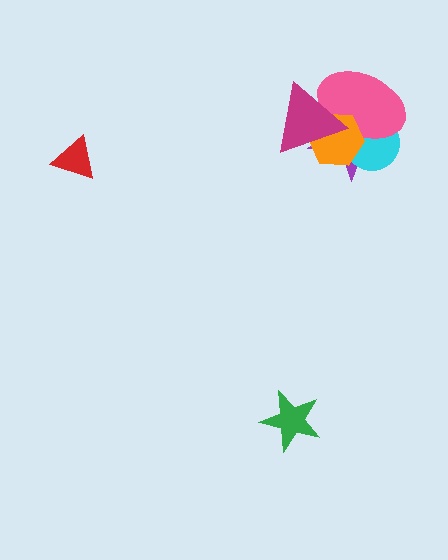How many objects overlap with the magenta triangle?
3 objects overlap with the magenta triangle.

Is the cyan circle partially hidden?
Yes, it is partially covered by another shape.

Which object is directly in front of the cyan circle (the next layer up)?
The pink ellipse is directly in front of the cyan circle.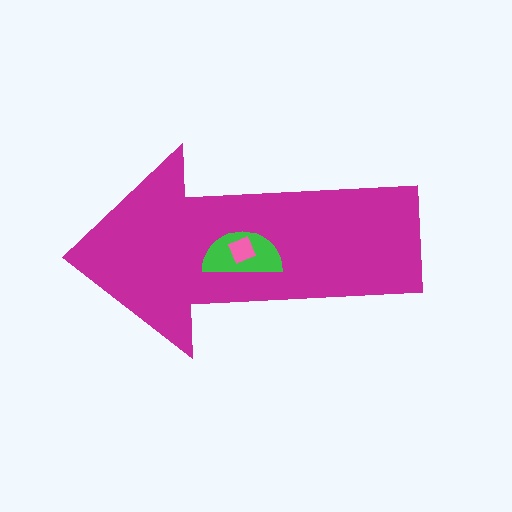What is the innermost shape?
The pink diamond.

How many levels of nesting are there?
3.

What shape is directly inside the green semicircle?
The pink diamond.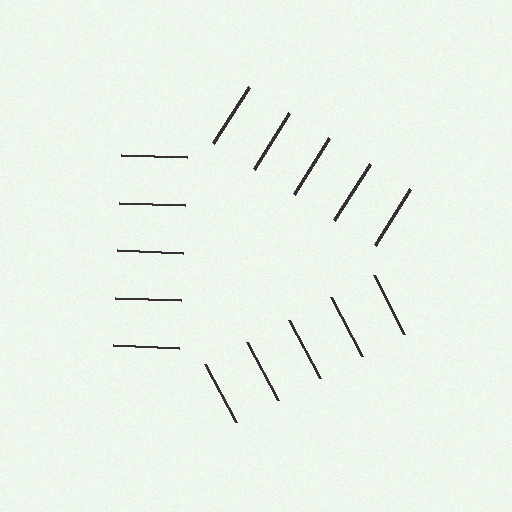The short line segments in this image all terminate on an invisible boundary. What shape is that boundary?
An illusory triangle — the line segments terminate on its edges but no continuous stroke is drawn.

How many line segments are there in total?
15 — 5 along each of the 3 edges.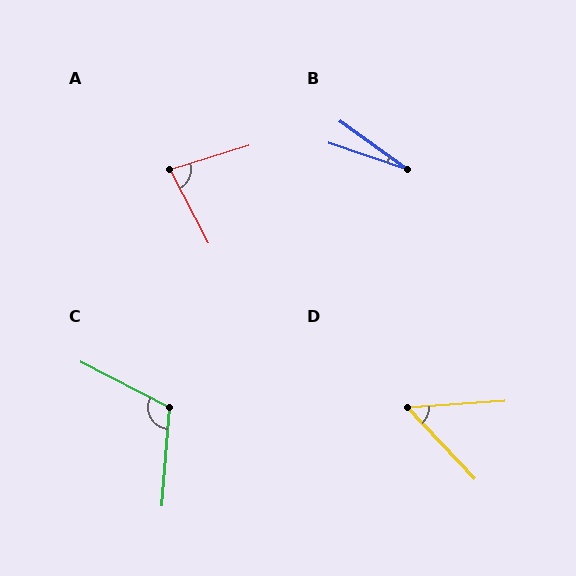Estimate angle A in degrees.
Approximately 80 degrees.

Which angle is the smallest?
B, at approximately 17 degrees.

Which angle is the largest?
C, at approximately 113 degrees.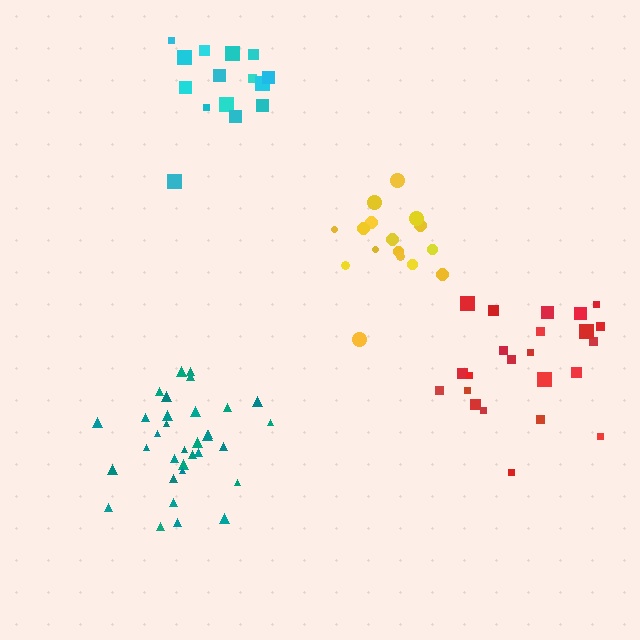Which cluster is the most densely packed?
Teal.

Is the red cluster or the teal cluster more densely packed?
Teal.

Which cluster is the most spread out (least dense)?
Red.